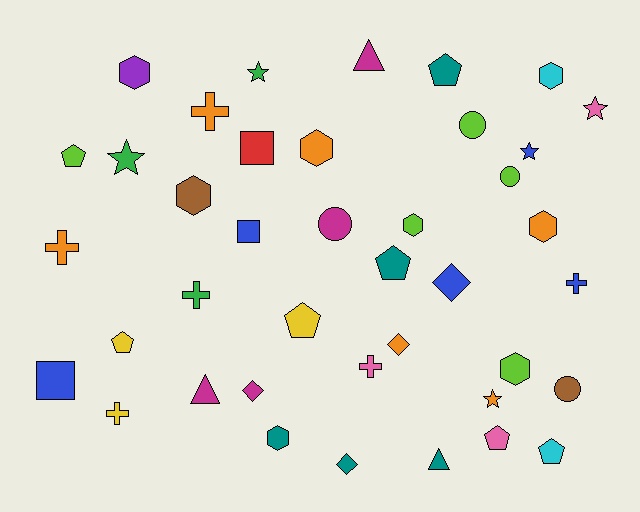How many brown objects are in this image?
There are 2 brown objects.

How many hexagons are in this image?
There are 8 hexagons.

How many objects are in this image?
There are 40 objects.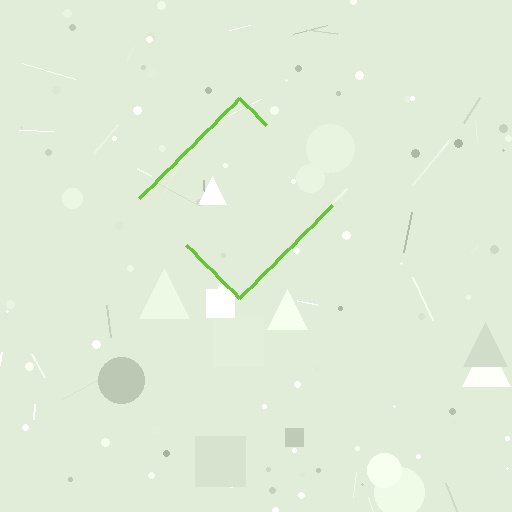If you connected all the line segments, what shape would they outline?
They would outline a diamond.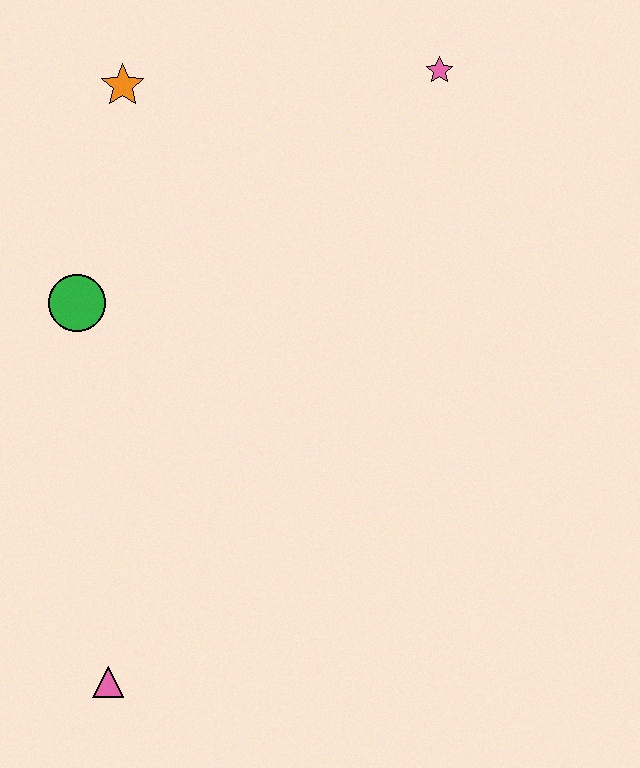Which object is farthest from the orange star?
The pink triangle is farthest from the orange star.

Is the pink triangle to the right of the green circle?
Yes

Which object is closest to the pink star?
The orange star is closest to the pink star.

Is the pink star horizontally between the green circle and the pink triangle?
No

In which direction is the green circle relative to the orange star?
The green circle is below the orange star.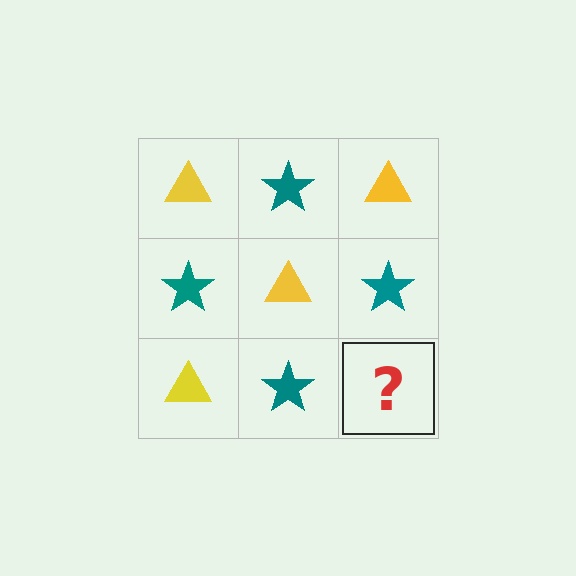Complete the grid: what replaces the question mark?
The question mark should be replaced with a yellow triangle.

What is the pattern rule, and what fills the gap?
The rule is that it alternates yellow triangle and teal star in a checkerboard pattern. The gap should be filled with a yellow triangle.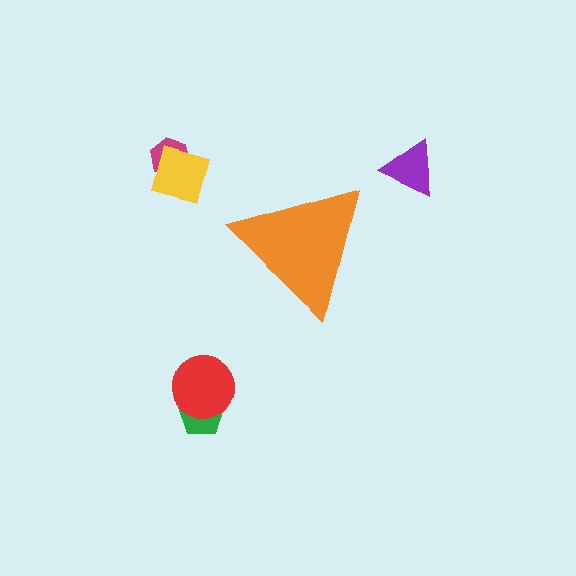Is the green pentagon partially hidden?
No, the green pentagon is fully visible.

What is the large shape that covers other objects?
An orange triangle.